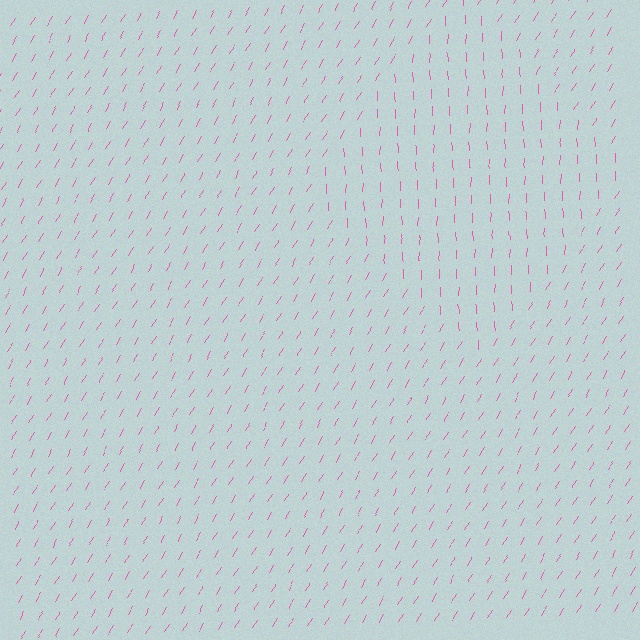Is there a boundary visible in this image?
Yes, there is a texture boundary formed by a change in line orientation.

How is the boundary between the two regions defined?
The boundary is defined purely by a change in line orientation (approximately 31 degrees difference). All lines are the same color and thickness.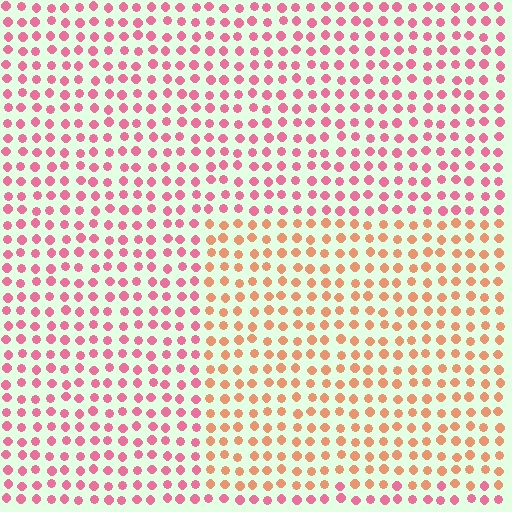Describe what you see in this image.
The image is filled with small pink elements in a uniform arrangement. A rectangle-shaped region is visible where the elements are tinted to a slightly different hue, forming a subtle color boundary.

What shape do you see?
I see a rectangle.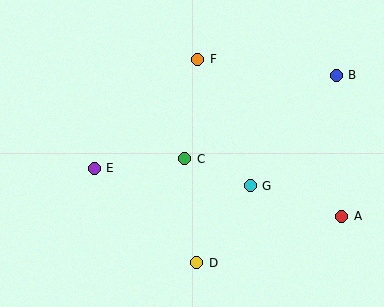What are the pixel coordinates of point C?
Point C is at (185, 159).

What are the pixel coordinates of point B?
Point B is at (336, 75).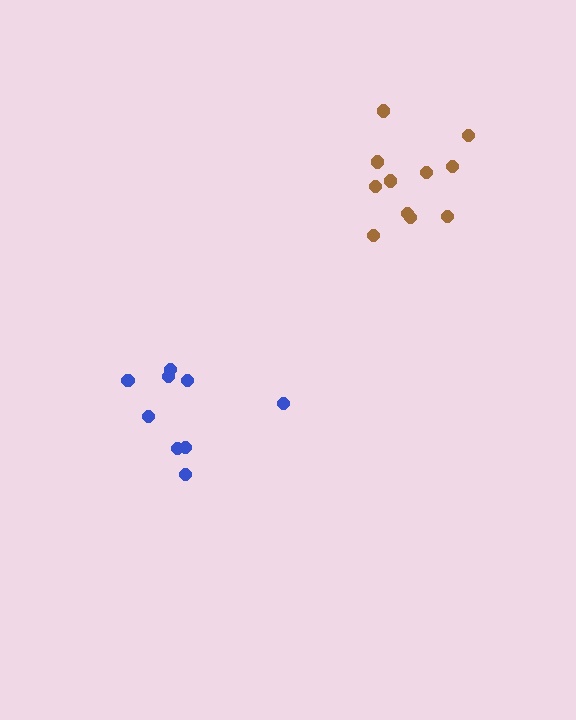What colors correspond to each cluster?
The clusters are colored: brown, blue.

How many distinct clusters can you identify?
There are 2 distinct clusters.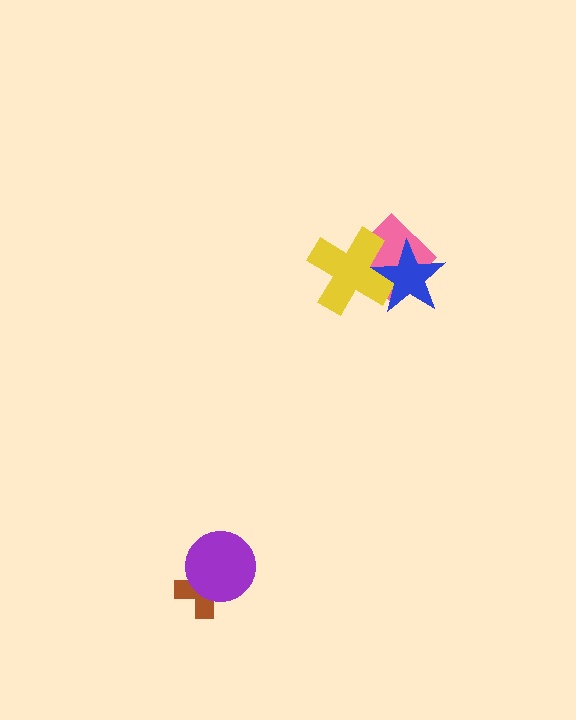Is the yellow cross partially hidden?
Yes, it is partially covered by another shape.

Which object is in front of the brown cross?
The purple circle is in front of the brown cross.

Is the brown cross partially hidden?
Yes, it is partially covered by another shape.